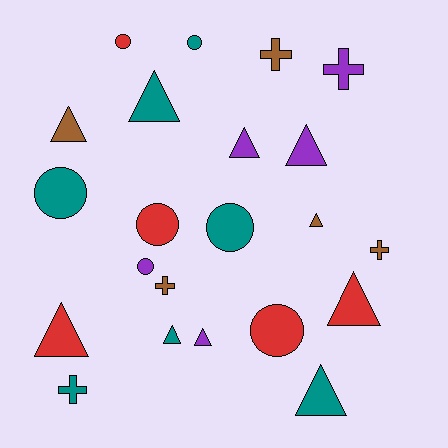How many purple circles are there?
There is 1 purple circle.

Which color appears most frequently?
Teal, with 7 objects.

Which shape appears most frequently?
Triangle, with 10 objects.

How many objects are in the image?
There are 22 objects.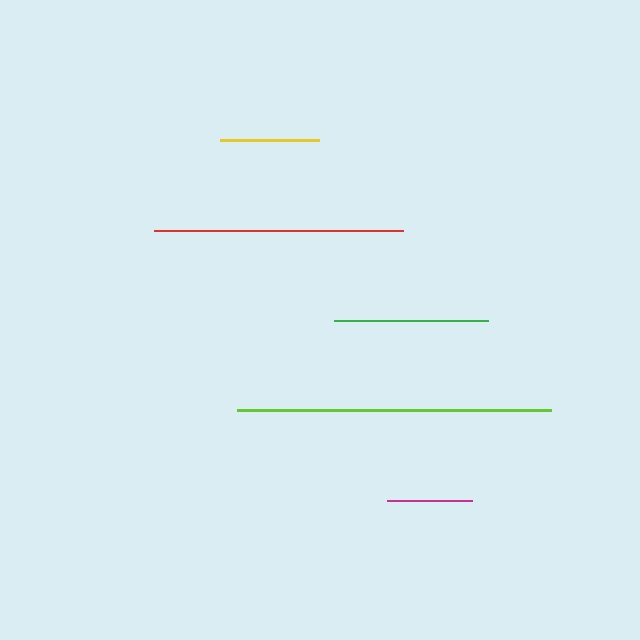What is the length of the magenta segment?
The magenta segment is approximately 85 pixels long.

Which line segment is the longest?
The lime line is the longest at approximately 314 pixels.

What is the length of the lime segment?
The lime segment is approximately 314 pixels long.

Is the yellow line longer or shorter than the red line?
The red line is longer than the yellow line.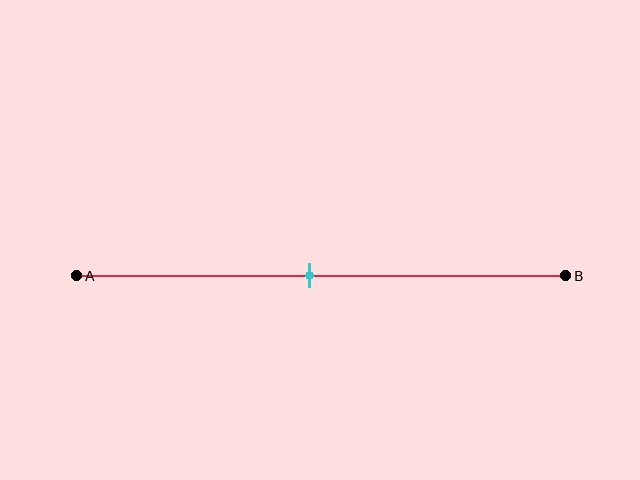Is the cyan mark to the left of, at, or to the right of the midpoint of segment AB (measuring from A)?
The cyan mark is approximately at the midpoint of segment AB.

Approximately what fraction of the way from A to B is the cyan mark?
The cyan mark is approximately 50% of the way from A to B.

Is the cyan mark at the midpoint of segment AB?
Yes, the mark is approximately at the midpoint.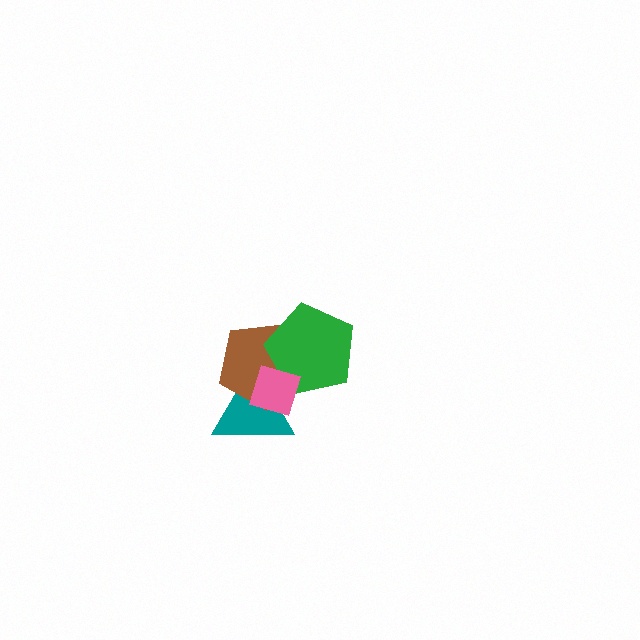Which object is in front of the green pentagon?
The pink diamond is in front of the green pentagon.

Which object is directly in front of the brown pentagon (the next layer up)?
The green pentagon is directly in front of the brown pentagon.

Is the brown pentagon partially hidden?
Yes, it is partially covered by another shape.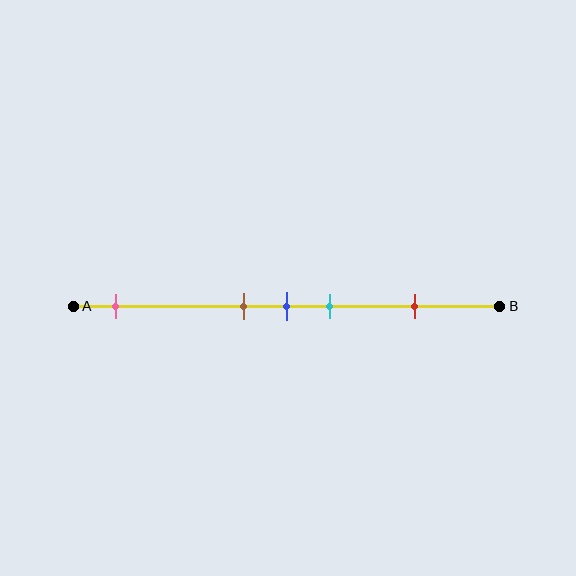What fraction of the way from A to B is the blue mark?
The blue mark is approximately 50% (0.5) of the way from A to B.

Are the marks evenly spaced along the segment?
No, the marks are not evenly spaced.